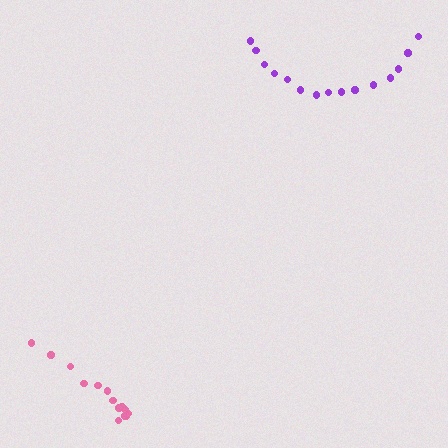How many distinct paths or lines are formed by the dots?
There are 2 distinct paths.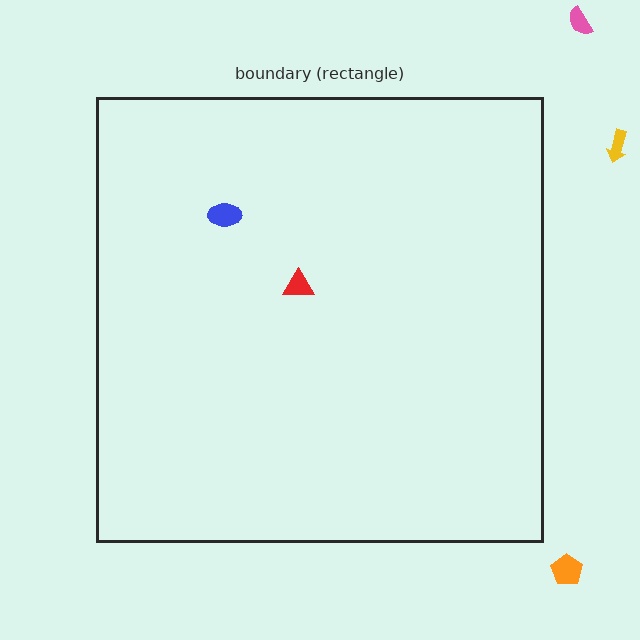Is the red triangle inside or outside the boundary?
Inside.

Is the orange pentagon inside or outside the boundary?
Outside.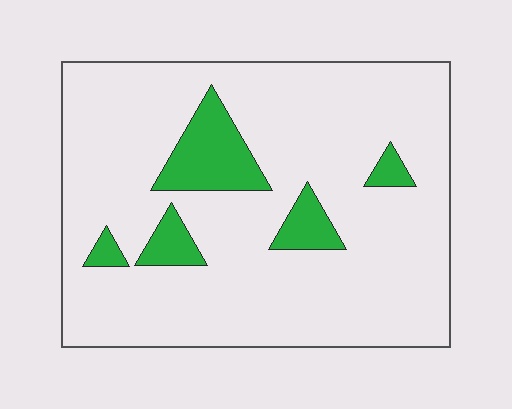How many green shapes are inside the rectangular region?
5.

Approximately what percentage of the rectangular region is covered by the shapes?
Approximately 15%.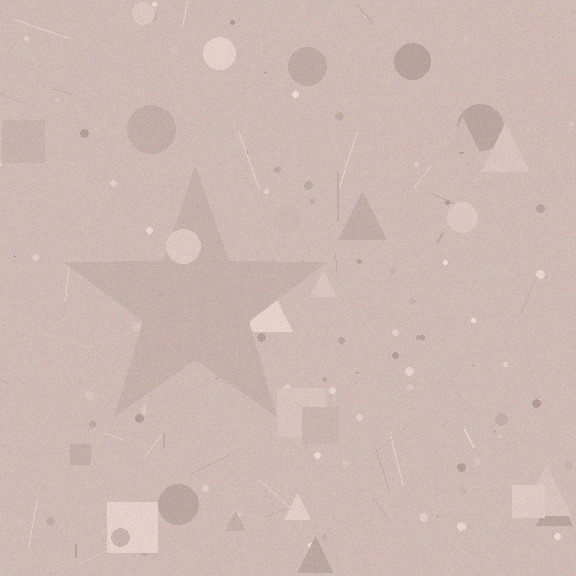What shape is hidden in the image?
A star is hidden in the image.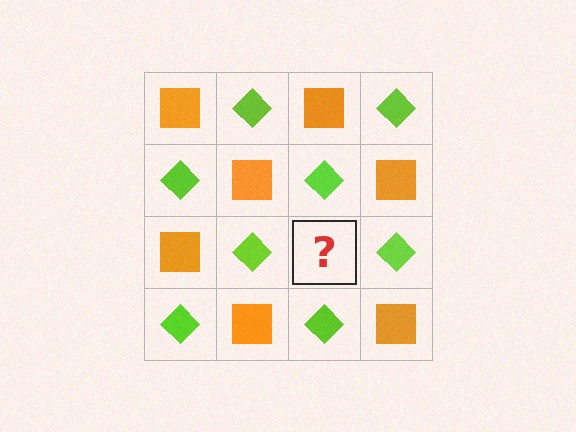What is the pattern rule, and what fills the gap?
The rule is that it alternates orange square and lime diamond in a checkerboard pattern. The gap should be filled with an orange square.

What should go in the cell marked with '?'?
The missing cell should contain an orange square.